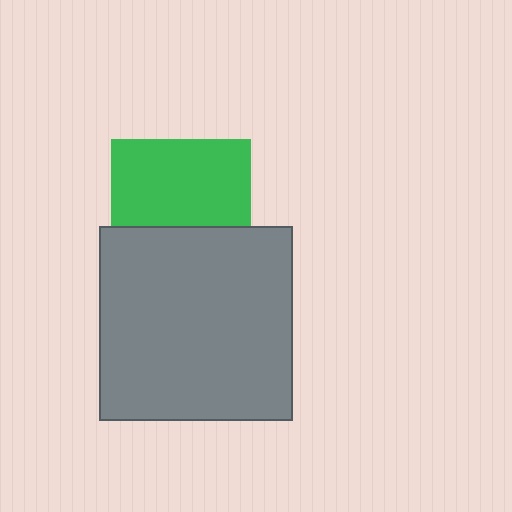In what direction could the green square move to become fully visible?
The green square could move up. That would shift it out from behind the gray square entirely.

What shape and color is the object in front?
The object in front is a gray square.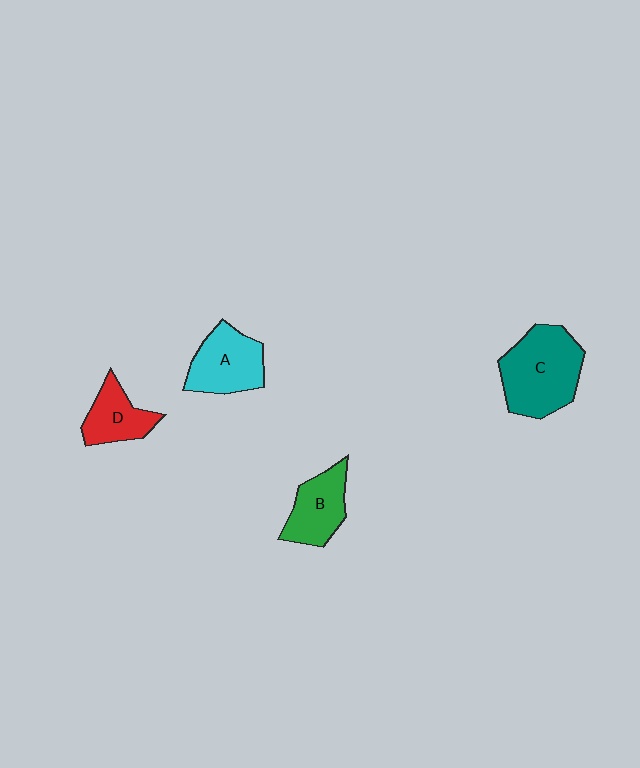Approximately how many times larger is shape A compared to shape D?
Approximately 1.3 times.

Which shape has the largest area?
Shape C (teal).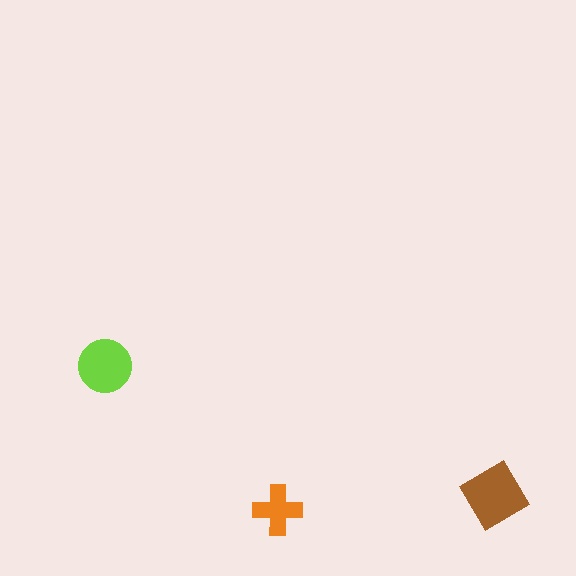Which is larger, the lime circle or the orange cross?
The lime circle.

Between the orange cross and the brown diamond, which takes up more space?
The brown diamond.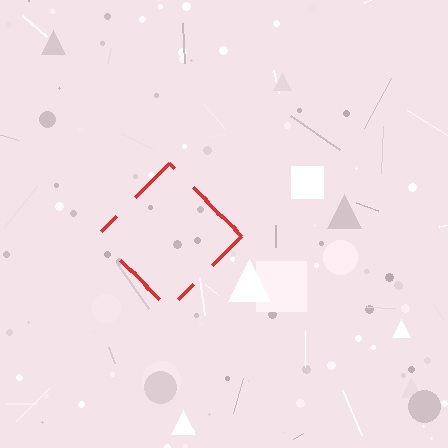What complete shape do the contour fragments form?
The contour fragments form a diamond.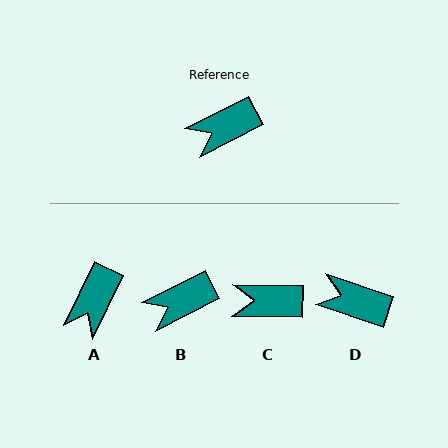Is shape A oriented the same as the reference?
No, it is off by about 38 degrees.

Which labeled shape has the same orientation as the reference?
B.